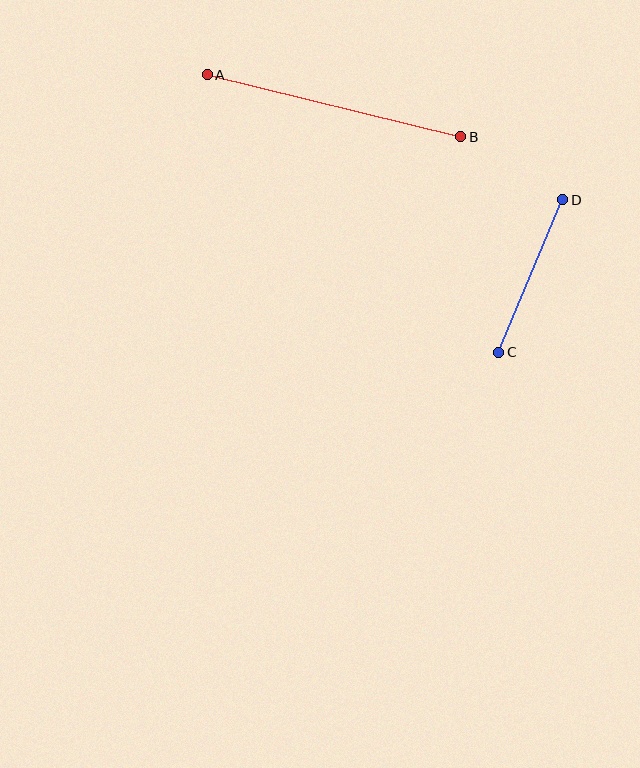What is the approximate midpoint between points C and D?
The midpoint is at approximately (531, 276) pixels.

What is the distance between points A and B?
The distance is approximately 261 pixels.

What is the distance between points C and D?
The distance is approximately 165 pixels.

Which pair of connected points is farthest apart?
Points A and B are farthest apart.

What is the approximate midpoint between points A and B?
The midpoint is at approximately (334, 106) pixels.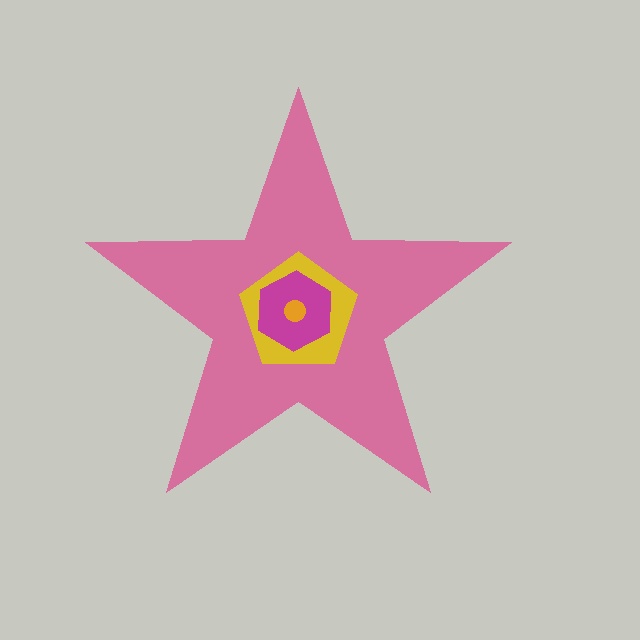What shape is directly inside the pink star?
The yellow pentagon.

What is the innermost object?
The orange circle.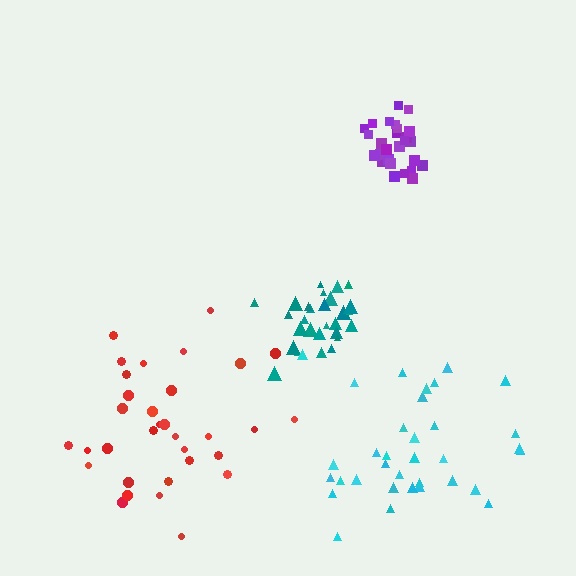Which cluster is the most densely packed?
Purple.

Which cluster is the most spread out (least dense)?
Red.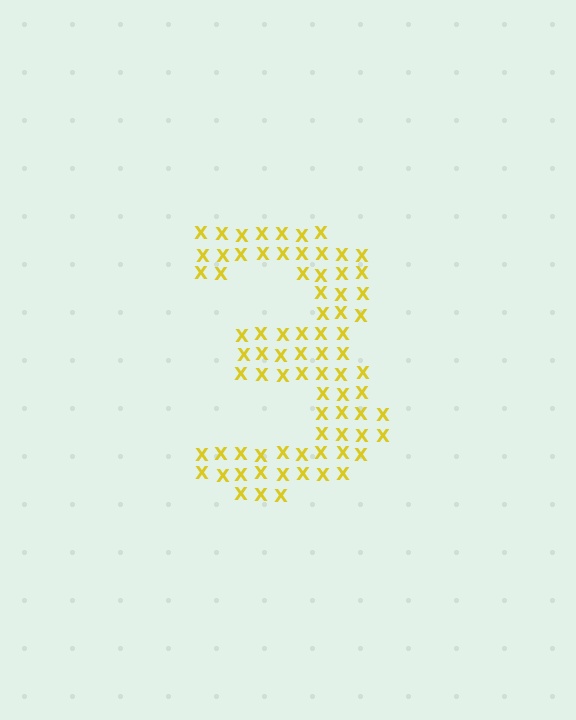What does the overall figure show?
The overall figure shows the digit 3.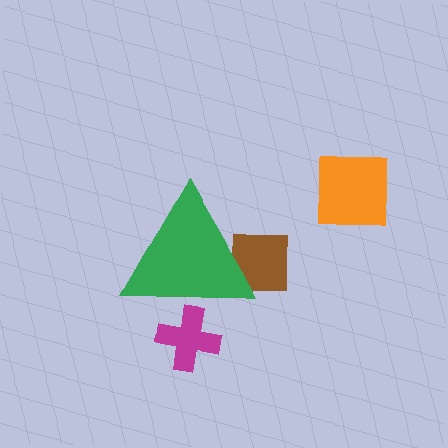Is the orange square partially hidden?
No, the orange square is fully visible.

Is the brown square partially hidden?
Yes, the brown square is partially hidden behind the green triangle.